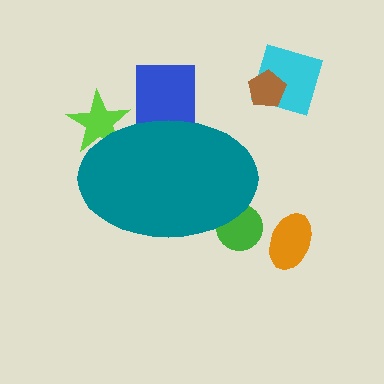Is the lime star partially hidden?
Yes, the lime star is partially hidden behind the teal ellipse.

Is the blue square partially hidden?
Yes, the blue square is partially hidden behind the teal ellipse.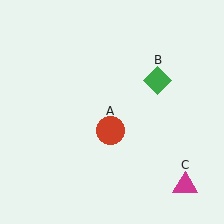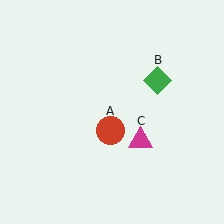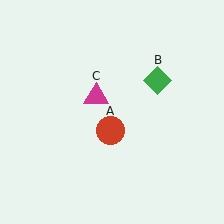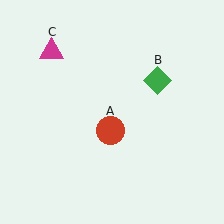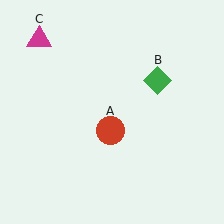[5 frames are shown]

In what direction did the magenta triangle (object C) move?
The magenta triangle (object C) moved up and to the left.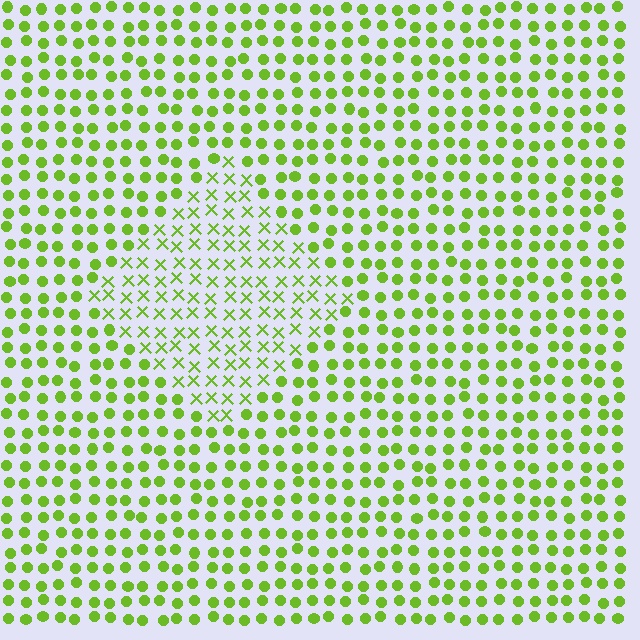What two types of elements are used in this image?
The image uses X marks inside the diamond region and circles outside it.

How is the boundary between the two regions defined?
The boundary is defined by a change in element shape: X marks inside vs. circles outside. All elements share the same color and spacing.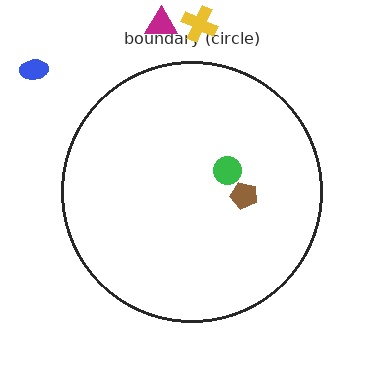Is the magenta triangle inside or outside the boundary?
Outside.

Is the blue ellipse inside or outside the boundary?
Outside.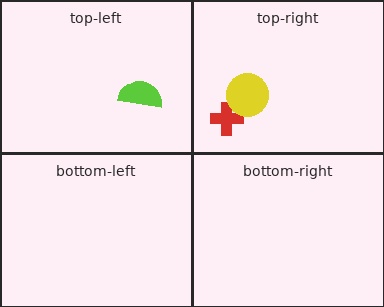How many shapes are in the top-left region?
1.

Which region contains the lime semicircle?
The top-left region.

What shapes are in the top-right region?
The red cross, the yellow circle.